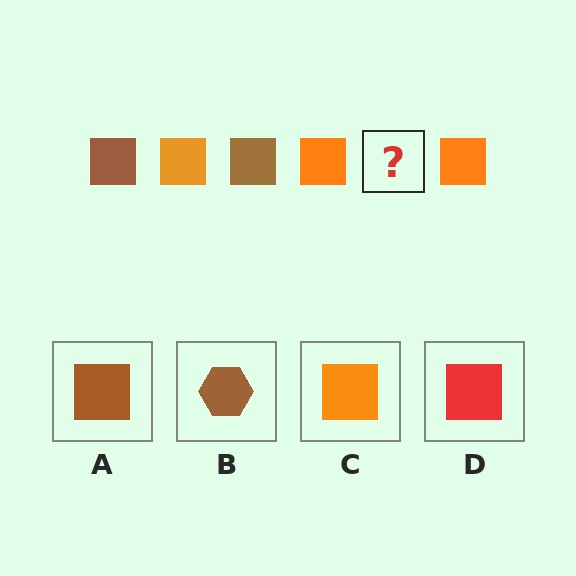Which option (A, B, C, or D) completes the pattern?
A.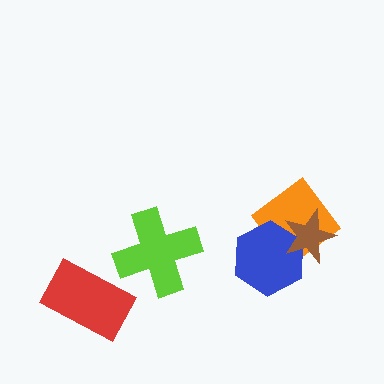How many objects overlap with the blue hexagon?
2 objects overlap with the blue hexagon.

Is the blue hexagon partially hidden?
Yes, it is partially covered by another shape.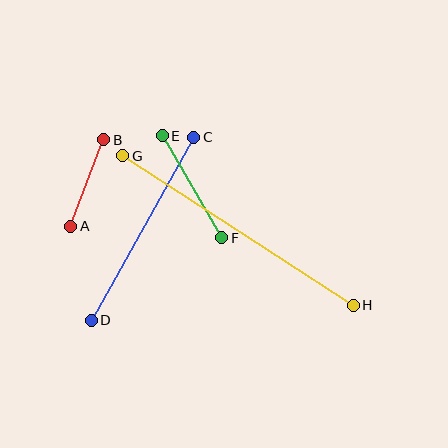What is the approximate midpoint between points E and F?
The midpoint is at approximately (192, 187) pixels.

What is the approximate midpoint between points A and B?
The midpoint is at approximately (87, 183) pixels.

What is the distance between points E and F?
The distance is approximately 118 pixels.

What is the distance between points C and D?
The distance is approximately 210 pixels.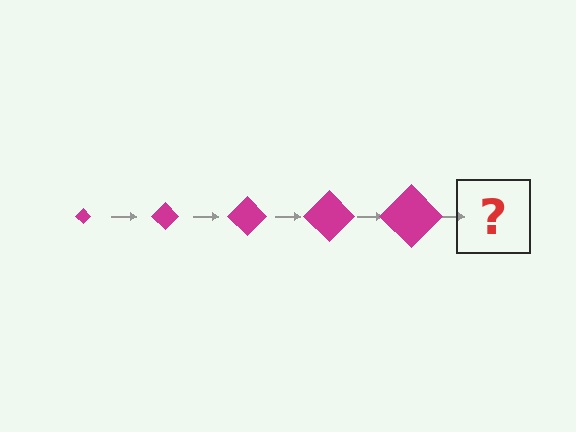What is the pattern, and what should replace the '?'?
The pattern is that the diamond gets progressively larger each step. The '?' should be a magenta diamond, larger than the previous one.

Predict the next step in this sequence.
The next step is a magenta diamond, larger than the previous one.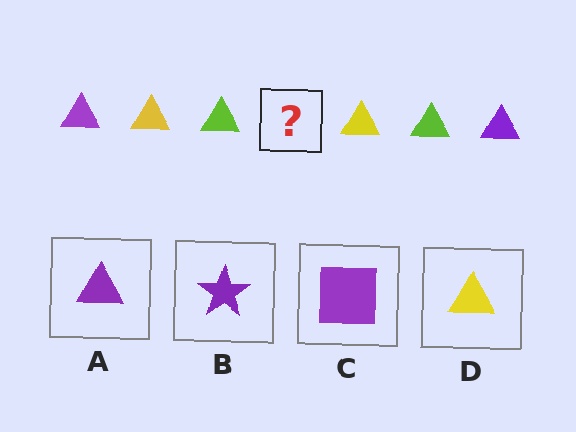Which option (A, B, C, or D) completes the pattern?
A.